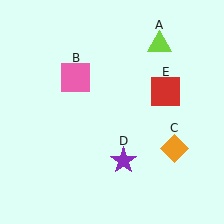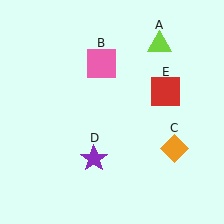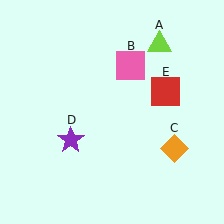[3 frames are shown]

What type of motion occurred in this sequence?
The pink square (object B), purple star (object D) rotated clockwise around the center of the scene.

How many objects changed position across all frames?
2 objects changed position: pink square (object B), purple star (object D).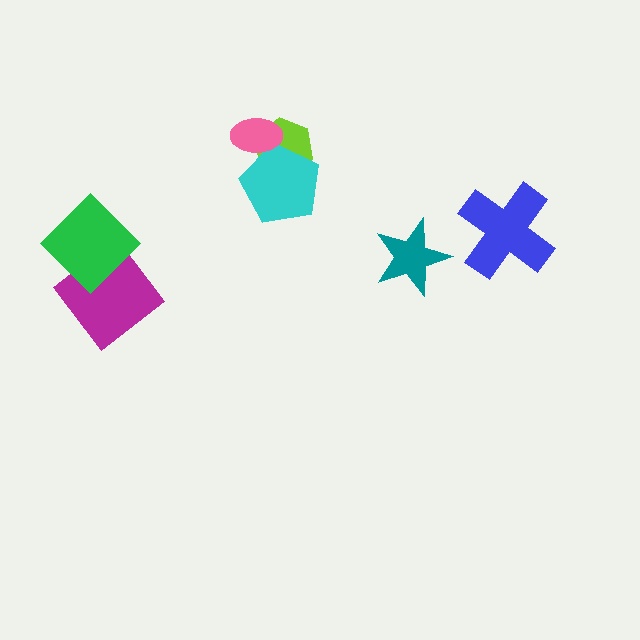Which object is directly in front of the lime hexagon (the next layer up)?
The cyan pentagon is directly in front of the lime hexagon.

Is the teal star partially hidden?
No, no other shape covers it.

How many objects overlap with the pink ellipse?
2 objects overlap with the pink ellipse.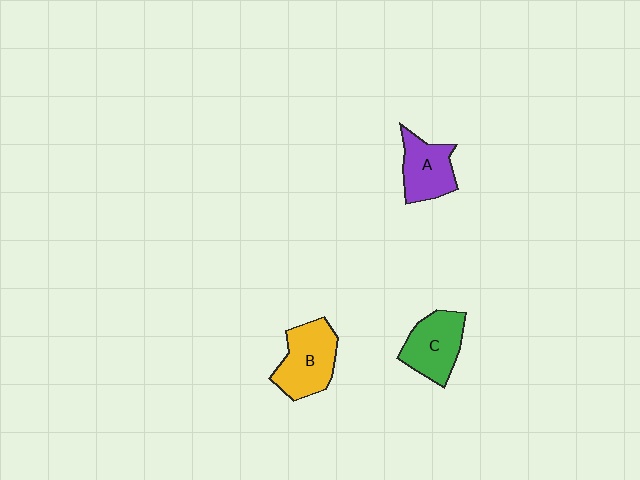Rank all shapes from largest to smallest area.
From largest to smallest: B (yellow), C (green), A (purple).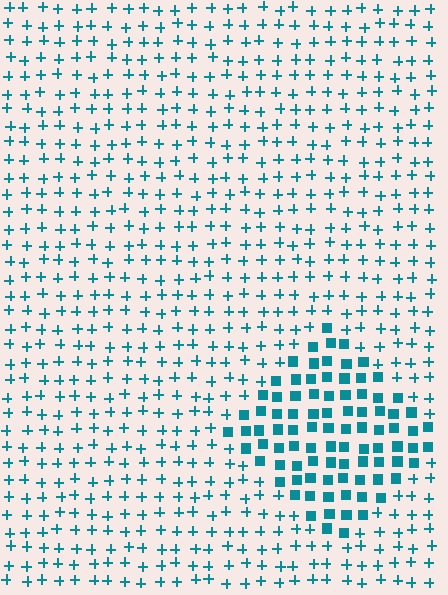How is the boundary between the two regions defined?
The boundary is defined by a change in element shape: squares inside vs. plus signs outside. All elements share the same color and spacing.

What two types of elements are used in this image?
The image uses squares inside the diamond region and plus signs outside it.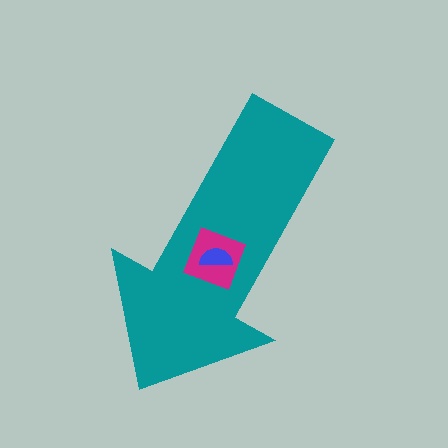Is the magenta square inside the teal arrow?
Yes.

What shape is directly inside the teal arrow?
The magenta square.